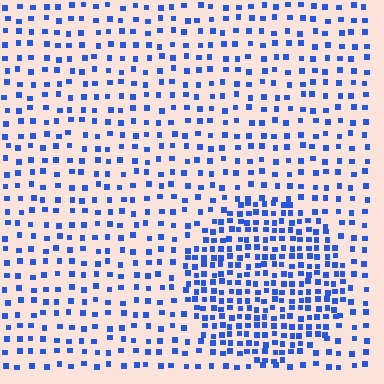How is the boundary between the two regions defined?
The boundary is defined by a change in element density (approximately 2.2x ratio). All elements are the same color, size, and shape.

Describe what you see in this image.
The image contains small blue elements arranged at two different densities. A circle-shaped region is visible where the elements are more densely packed than the surrounding area.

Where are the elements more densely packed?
The elements are more densely packed inside the circle boundary.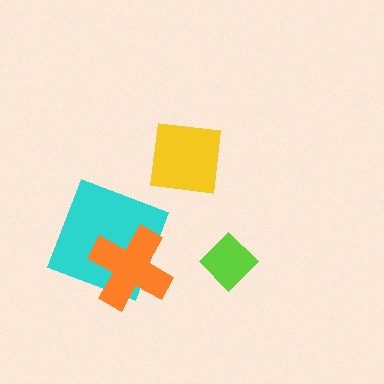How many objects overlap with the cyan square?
1 object overlaps with the cyan square.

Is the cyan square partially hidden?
Yes, it is partially covered by another shape.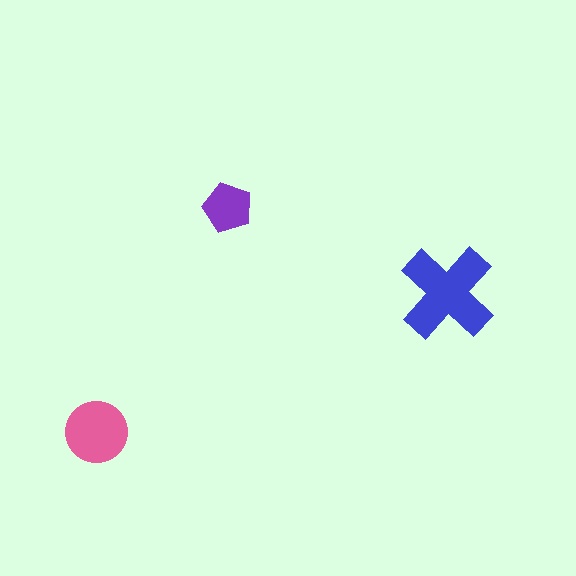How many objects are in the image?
There are 3 objects in the image.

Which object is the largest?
The blue cross.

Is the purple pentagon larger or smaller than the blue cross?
Smaller.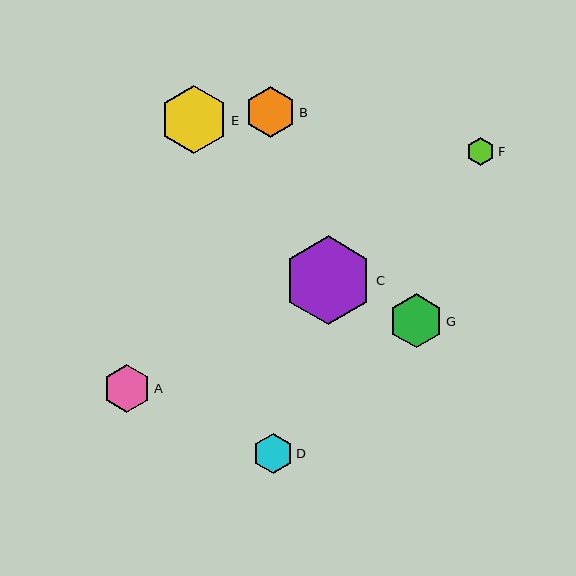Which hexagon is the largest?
Hexagon C is the largest with a size of approximately 89 pixels.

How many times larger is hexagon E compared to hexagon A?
Hexagon E is approximately 1.4 times the size of hexagon A.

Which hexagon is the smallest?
Hexagon F is the smallest with a size of approximately 28 pixels.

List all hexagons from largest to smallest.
From largest to smallest: C, E, G, B, A, D, F.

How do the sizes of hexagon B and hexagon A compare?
Hexagon B and hexagon A are approximately the same size.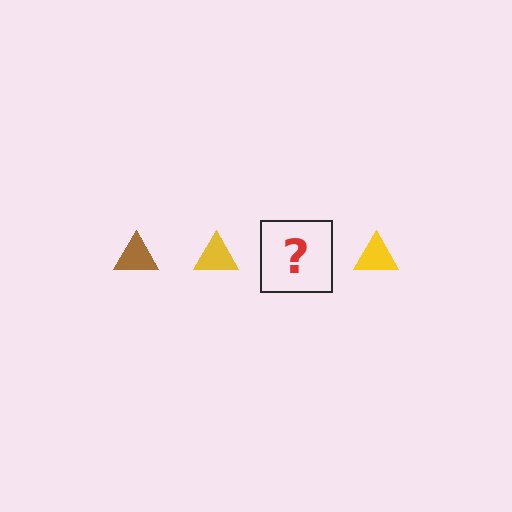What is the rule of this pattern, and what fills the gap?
The rule is that the pattern cycles through brown, yellow triangles. The gap should be filled with a brown triangle.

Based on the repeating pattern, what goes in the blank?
The blank should be a brown triangle.